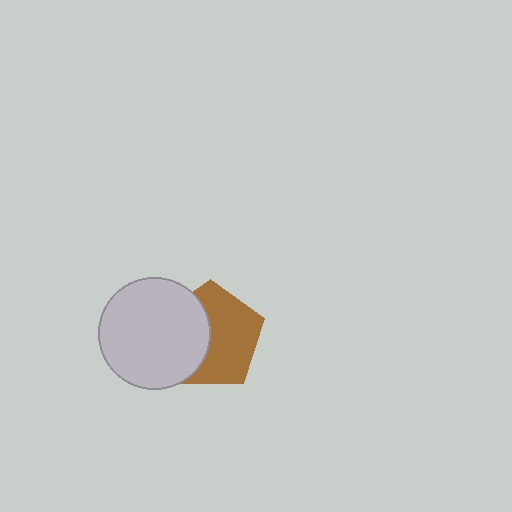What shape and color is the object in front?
The object in front is a light gray circle.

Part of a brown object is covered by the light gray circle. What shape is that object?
It is a pentagon.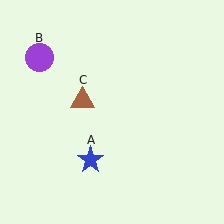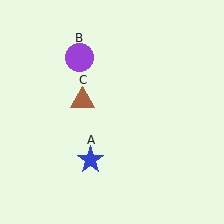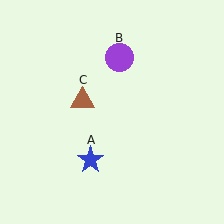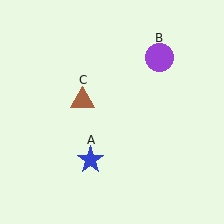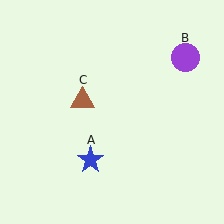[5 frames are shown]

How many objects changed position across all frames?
1 object changed position: purple circle (object B).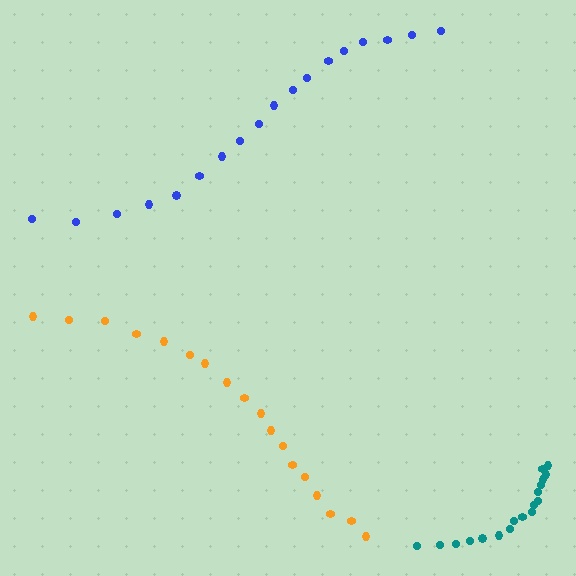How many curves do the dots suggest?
There are 3 distinct paths.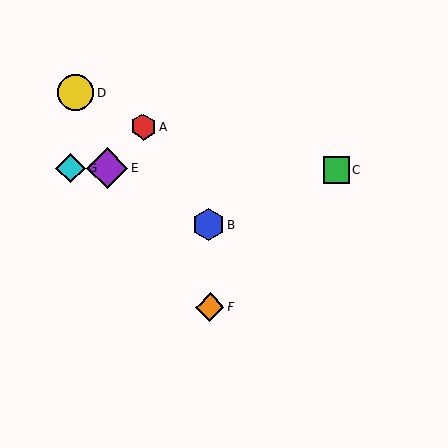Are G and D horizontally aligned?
No, G is at y≈168 and D is at y≈93.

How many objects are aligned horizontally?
3 objects (C, E, G) are aligned horizontally.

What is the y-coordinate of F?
Object F is at y≈307.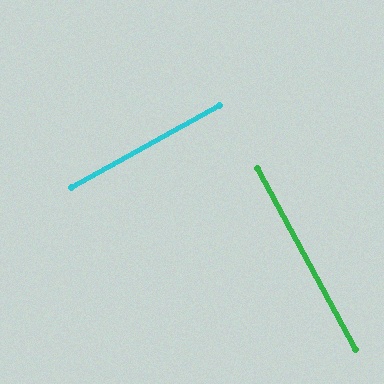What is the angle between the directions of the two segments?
Approximately 89 degrees.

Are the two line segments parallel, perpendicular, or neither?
Perpendicular — they meet at approximately 89°.